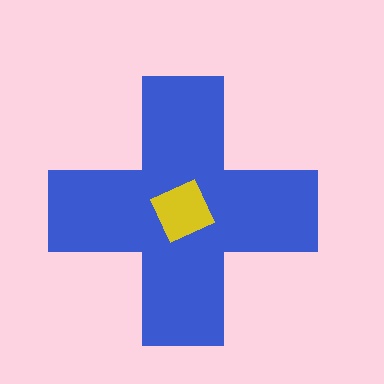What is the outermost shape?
The blue cross.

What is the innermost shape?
The yellow square.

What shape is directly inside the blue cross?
The yellow square.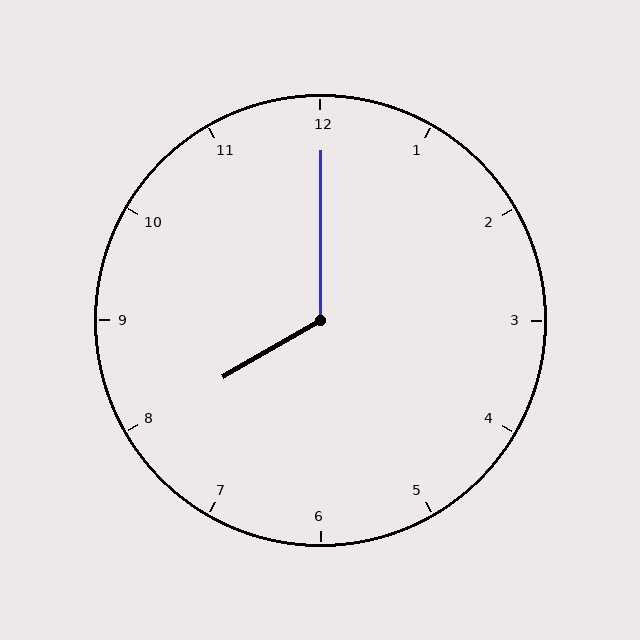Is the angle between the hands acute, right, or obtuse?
It is obtuse.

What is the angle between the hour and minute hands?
Approximately 120 degrees.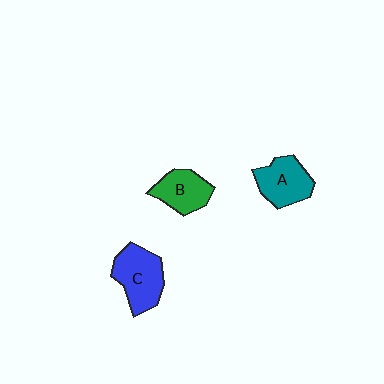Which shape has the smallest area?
Shape B (green).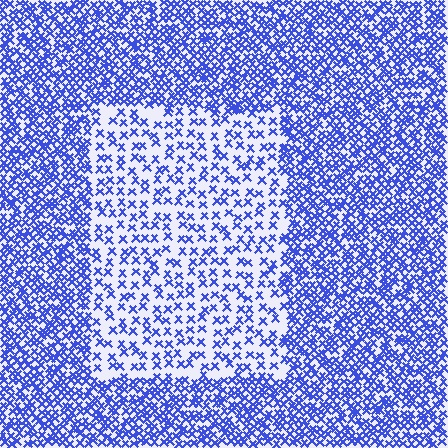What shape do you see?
I see a rectangle.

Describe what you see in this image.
The image contains small blue elements arranged at two different densities. A rectangle-shaped region is visible where the elements are less densely packed than the surrounding area.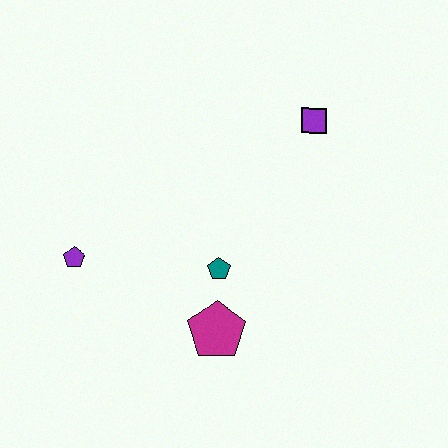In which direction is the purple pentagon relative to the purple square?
The purple pentagon is to the left of the purple square.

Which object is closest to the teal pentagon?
The magenta pentagon is closest to the teal pentagon.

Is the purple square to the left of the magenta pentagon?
No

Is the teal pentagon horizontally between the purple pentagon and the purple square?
Yes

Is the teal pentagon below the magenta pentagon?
No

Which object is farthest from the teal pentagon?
The purple square is farthest from the teal pentagon.